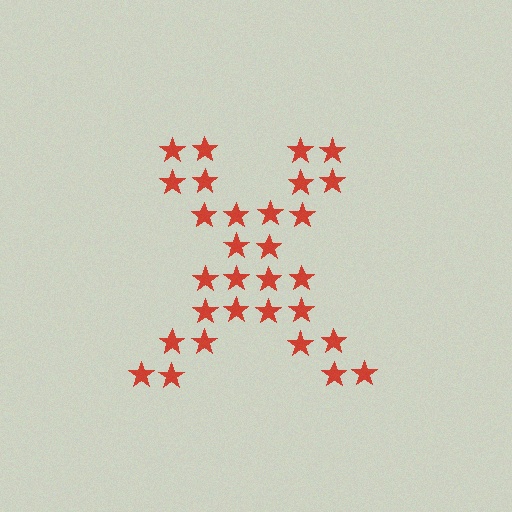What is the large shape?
The large shape is the letter X.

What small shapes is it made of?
It is made of small stars.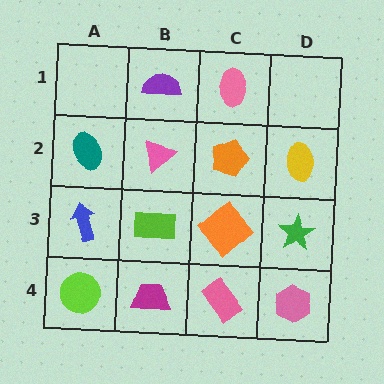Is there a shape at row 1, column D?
No, that cell is empty.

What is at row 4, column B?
A magenta trapezoid.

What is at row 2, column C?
An orange pentagon.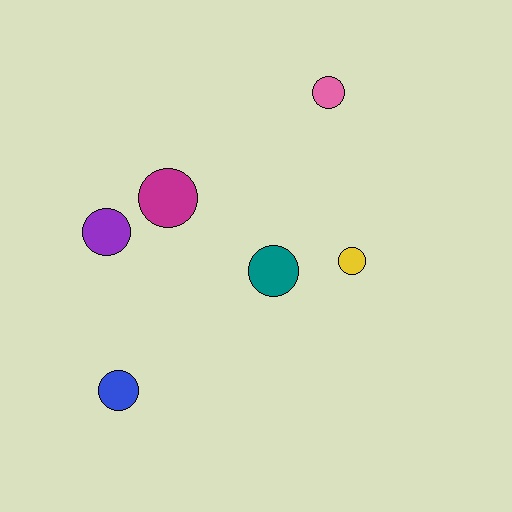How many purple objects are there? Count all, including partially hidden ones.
There is 1 purple object.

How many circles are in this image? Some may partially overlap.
There are 6 circles.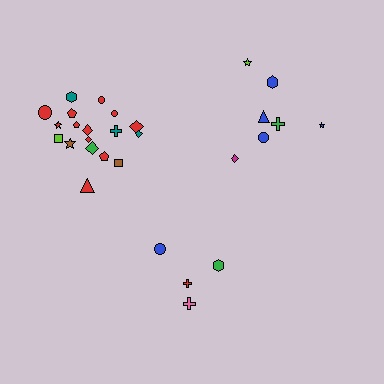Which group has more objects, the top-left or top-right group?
The top-left group.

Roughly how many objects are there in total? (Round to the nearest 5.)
Roughly 30 objects in total.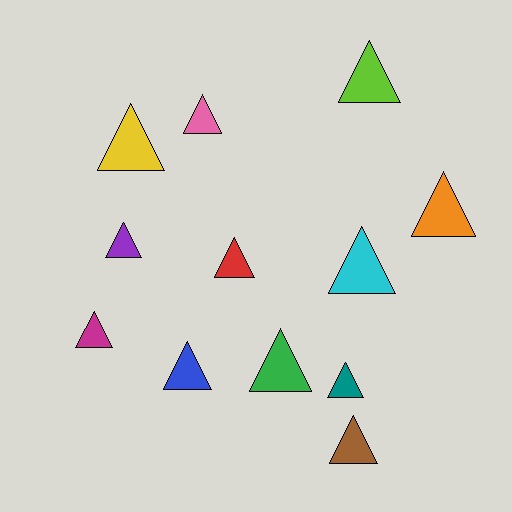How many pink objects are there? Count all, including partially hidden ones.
There is 1 pink object.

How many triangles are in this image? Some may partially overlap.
There are 12 triangles.